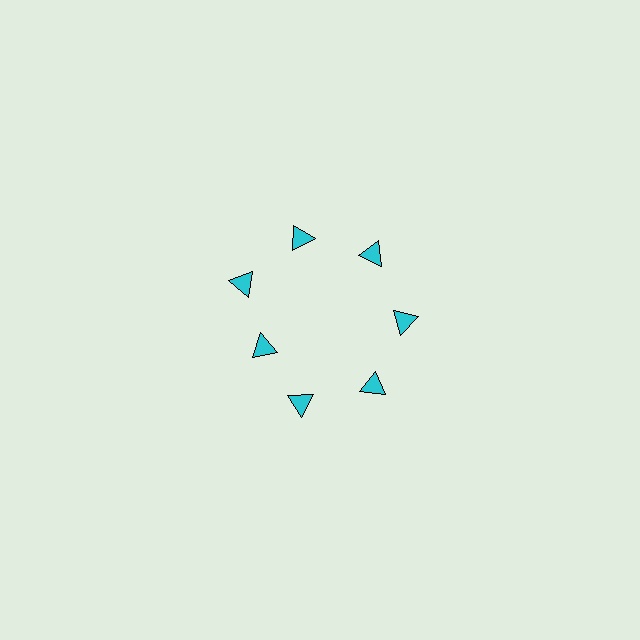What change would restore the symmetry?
The symmetry would be restored by moving it outward, back onto the ring so that all 7 triangles sit at equal angles and equal distance from the center.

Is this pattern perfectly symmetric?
No. The 7 cyan triangles are arranged in a ring, but one element near the 8 o'clock position is pulled inward toward the center, breaking the 7-fold rotational symmetry.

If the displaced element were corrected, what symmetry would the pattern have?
It would have 7-fold rotational symmetry — the pattern would map onto itself every 51 degrees.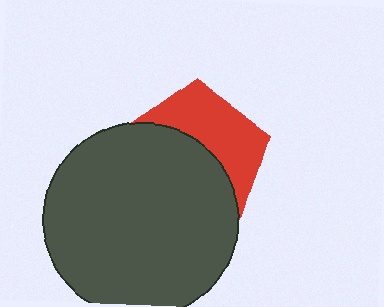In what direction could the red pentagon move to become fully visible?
The red pentagon could move up. That would shift it out from behind the dark gray circle entirely.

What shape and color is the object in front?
The object in front is a dark gray circle.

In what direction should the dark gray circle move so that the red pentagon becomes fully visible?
The dark gray circle should move down. That is the shortest direction to clear the overlap and leave the red pentagon fully visible.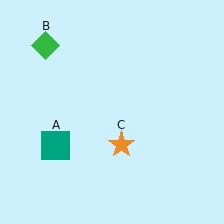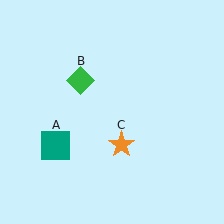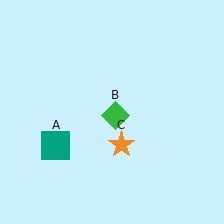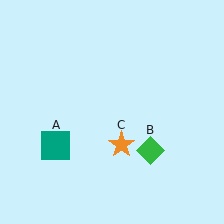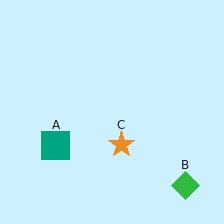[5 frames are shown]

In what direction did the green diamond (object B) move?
The green diamond (object B) moved down and to the right.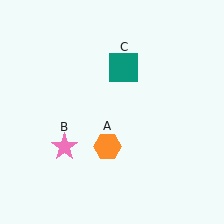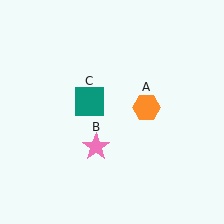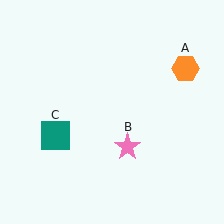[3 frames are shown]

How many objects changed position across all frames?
3 objects changed position: orange hexagon (object A), pink star (object B), teal square (object C).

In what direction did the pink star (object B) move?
The pink star (object B) moved right.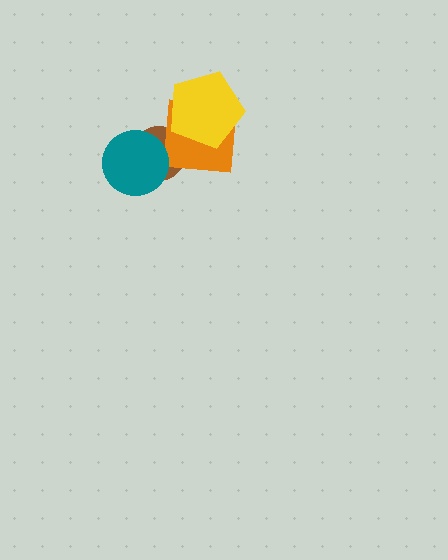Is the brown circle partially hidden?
Yes, it is partially covered by another shape.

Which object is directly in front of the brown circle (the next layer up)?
The orange square is directly in front of the brown circle.